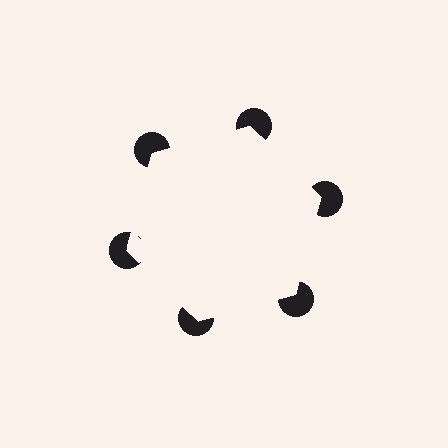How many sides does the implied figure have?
6 sides.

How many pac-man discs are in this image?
There are 6 — one at each vertex of the illusory hexagon.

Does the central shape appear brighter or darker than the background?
It typically appears slightly brighter than the background, even though no actual brightness change is drawn.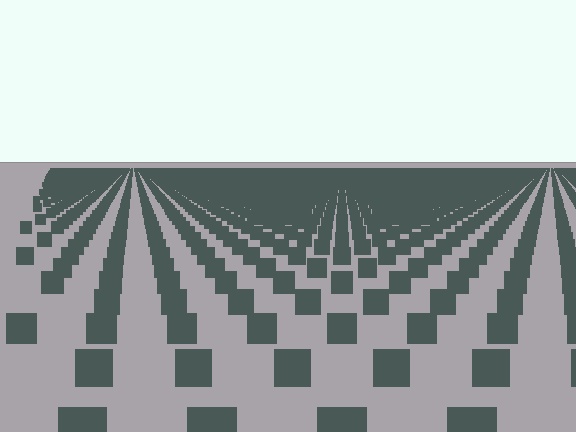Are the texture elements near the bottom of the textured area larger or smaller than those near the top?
Larger. Near the bottom, elements are closer to the viewer and appear at a bigger on-screen size.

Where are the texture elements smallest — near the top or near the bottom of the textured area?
Near the top.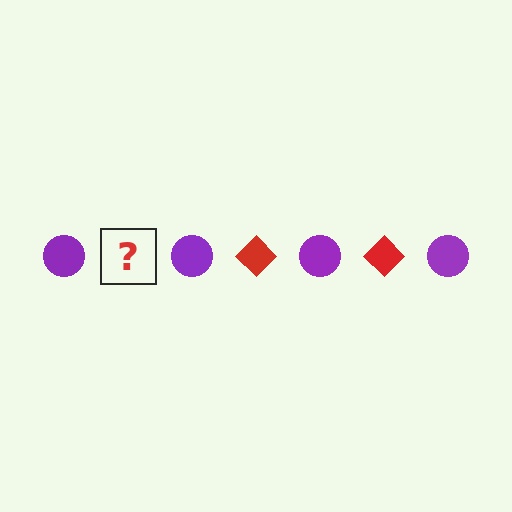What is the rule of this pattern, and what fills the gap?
The rule is that the pattern alternates between purple circle and red diamond. The gap should be filled with a red diamond.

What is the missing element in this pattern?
The missing element is a red diamond.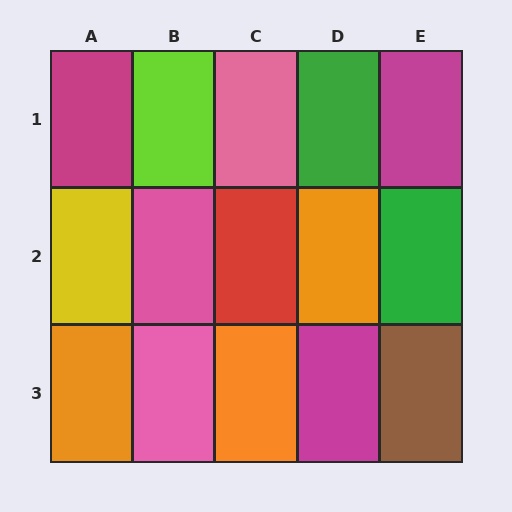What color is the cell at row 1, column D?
Green.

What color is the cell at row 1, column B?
Lime.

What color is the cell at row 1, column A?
Magenta.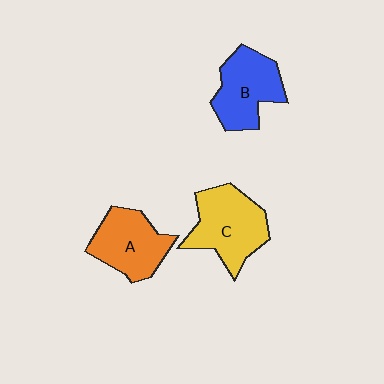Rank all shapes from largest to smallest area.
From largest to smallest: C (yellow), B (blue), A (orange).